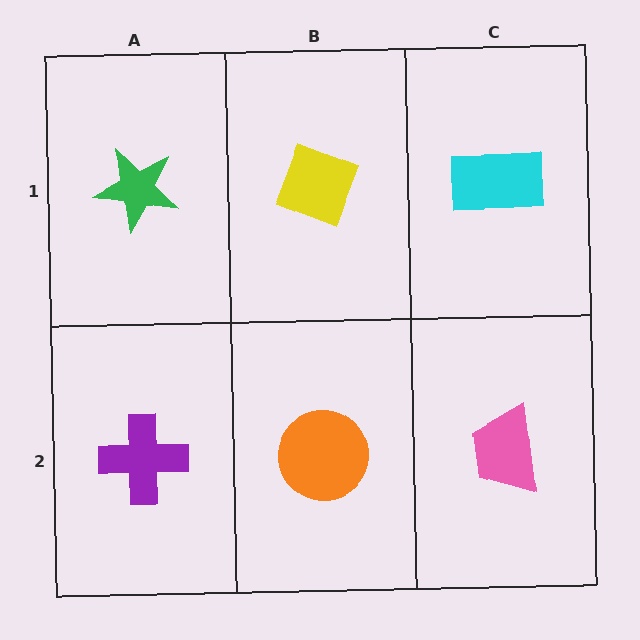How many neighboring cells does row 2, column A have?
2.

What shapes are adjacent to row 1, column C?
A pink trapezoid (row 2, column C), a yellow diamond (row 1, column B).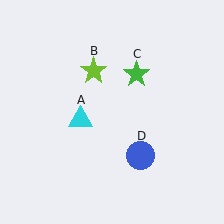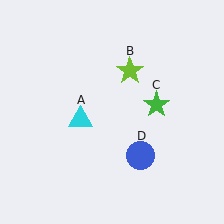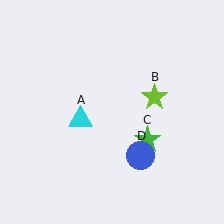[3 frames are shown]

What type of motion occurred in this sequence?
The lime star (object B), green star (object C) rotated clockwise around the center of the scene.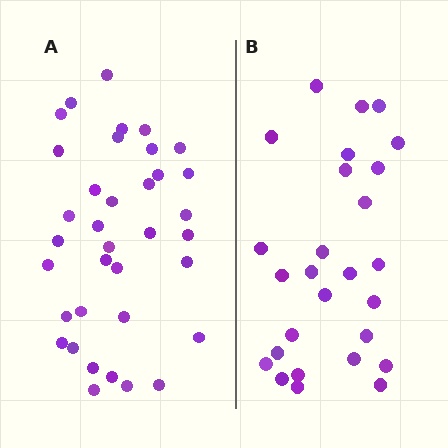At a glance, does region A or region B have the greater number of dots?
Region A (the left region) has more dots.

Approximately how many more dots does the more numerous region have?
Region A has roughly 8 or so more dots than region B.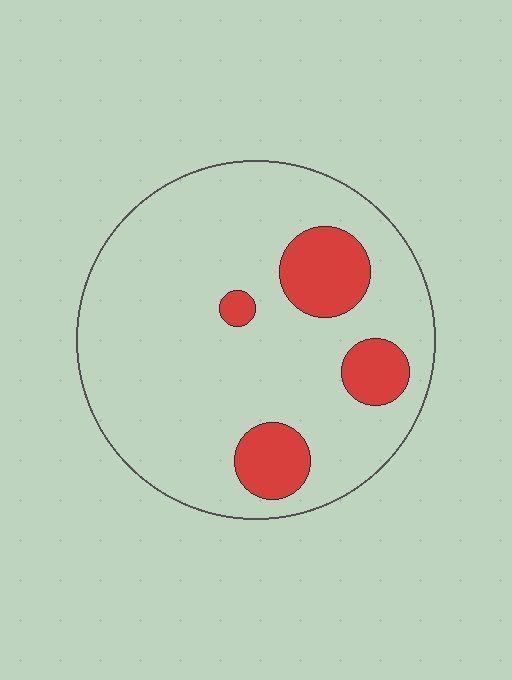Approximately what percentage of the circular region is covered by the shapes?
Approximately 15%.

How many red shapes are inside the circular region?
4.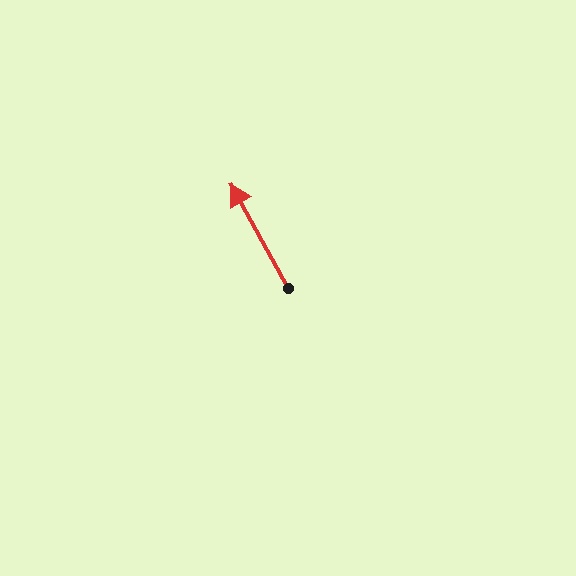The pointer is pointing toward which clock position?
Roughly 11 o'clock.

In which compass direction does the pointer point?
Northwest.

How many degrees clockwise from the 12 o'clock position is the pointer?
Approximately 331 degrees.